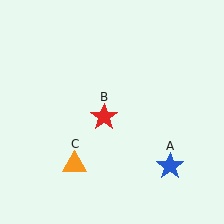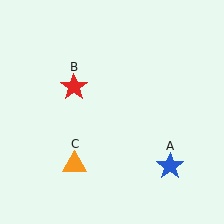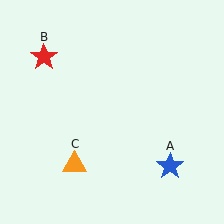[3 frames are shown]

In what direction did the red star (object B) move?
The red star (object B) moved up and to the left.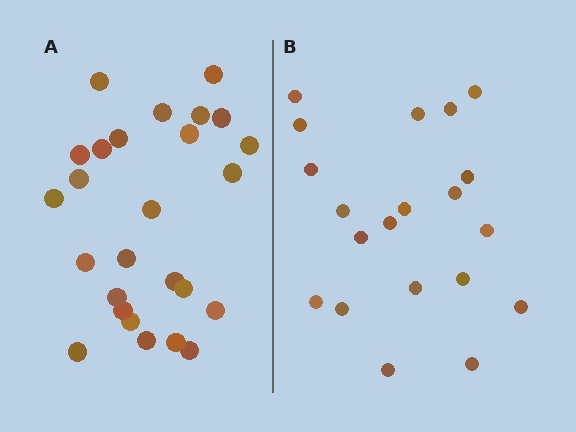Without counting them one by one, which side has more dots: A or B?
Region A (the left region) has more dots.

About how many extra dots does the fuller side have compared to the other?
Region A has about 6 more dots than region B.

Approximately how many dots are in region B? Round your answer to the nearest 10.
About 20 dots.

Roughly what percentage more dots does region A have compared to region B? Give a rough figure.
About 30% more.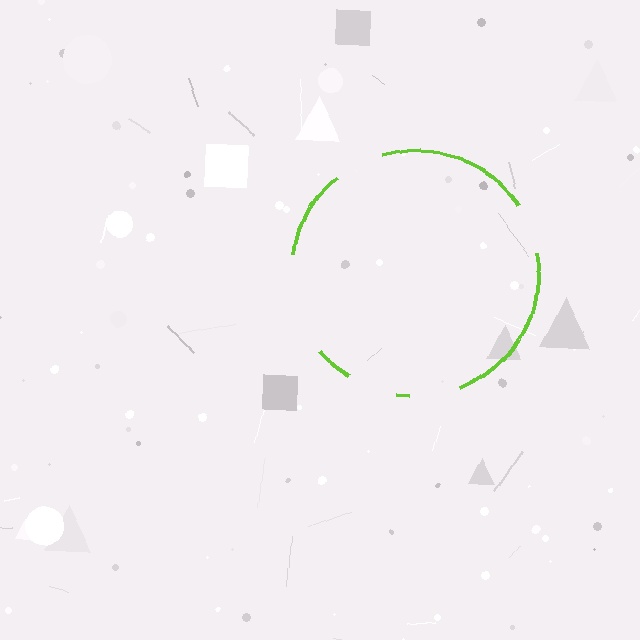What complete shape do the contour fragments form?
The contour fragments form a circle.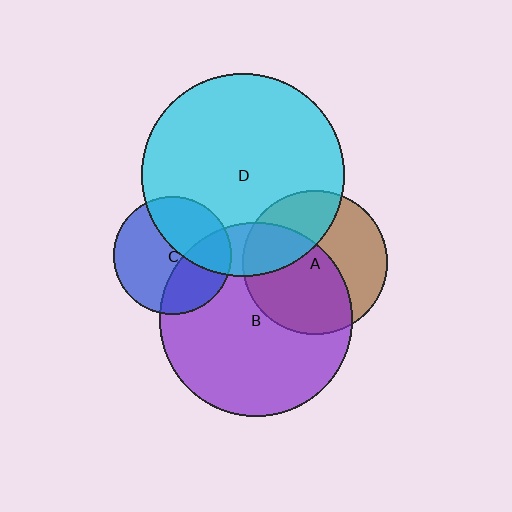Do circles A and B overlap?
Yes.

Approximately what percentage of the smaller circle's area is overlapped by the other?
Approximately 55%.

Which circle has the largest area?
Circle D (cyan).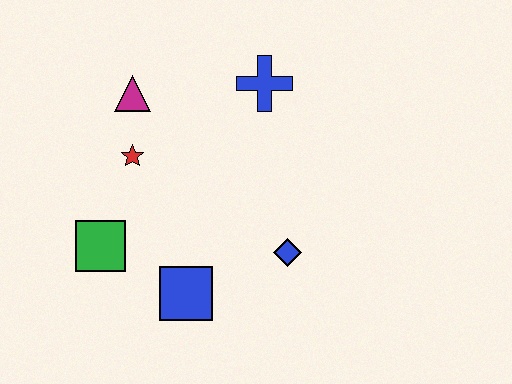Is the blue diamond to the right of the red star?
Yes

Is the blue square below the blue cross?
Yes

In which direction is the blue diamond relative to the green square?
The blue diamond is to the right of the green square.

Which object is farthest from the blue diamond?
The magenta triangle is farthest from the blue diamond.